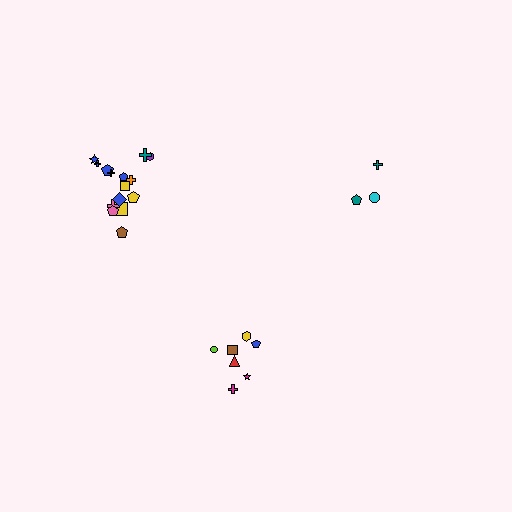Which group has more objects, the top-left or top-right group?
The top-left group.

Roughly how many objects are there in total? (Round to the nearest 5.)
Roughly 25 objects in total.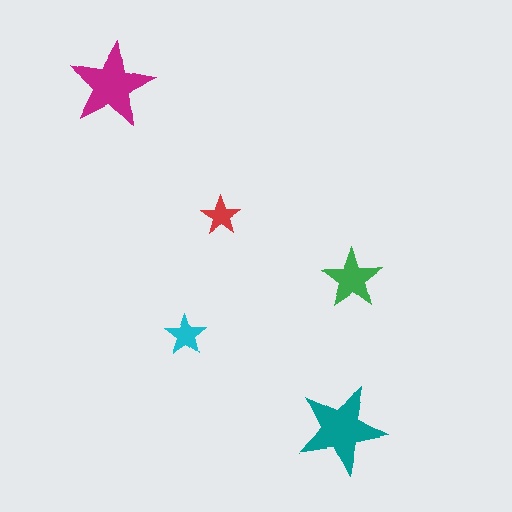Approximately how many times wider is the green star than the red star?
About 1.5 times wider.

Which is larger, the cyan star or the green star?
The green one.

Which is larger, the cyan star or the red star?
The cyan one.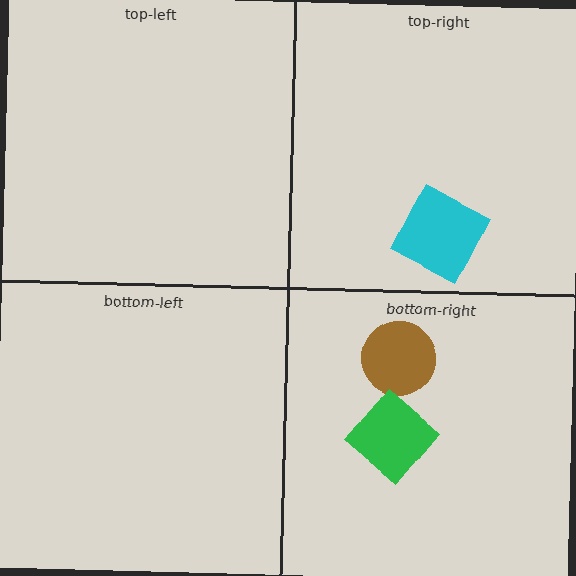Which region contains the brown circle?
The bottom-right region.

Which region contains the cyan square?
The top-right region.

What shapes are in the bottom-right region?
The brown circle, the green diamond.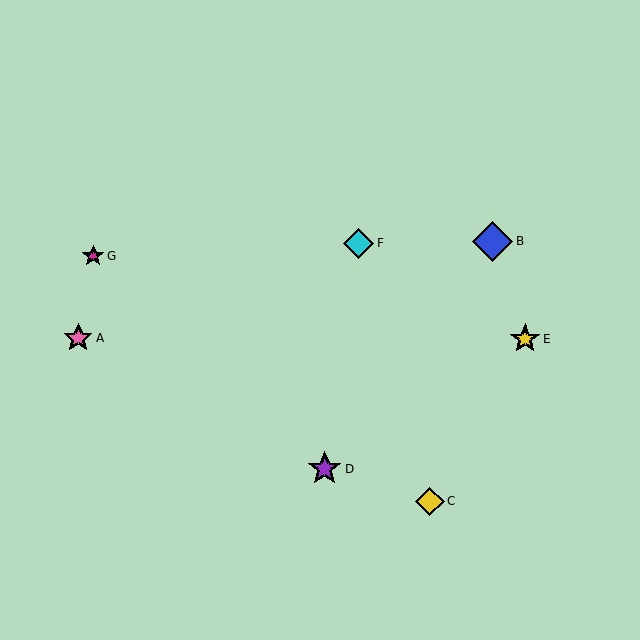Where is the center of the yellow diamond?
The center of the yellow diamond is at (430, 501).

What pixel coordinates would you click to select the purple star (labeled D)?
Click at (325, 469) to select the purple star D.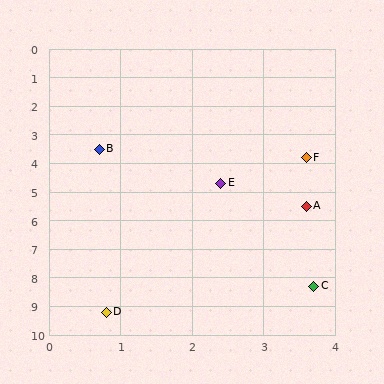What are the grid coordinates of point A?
Point A is at approximately (3.6, 5.5).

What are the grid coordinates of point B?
Point B is at approximately (0.7, 3.5).